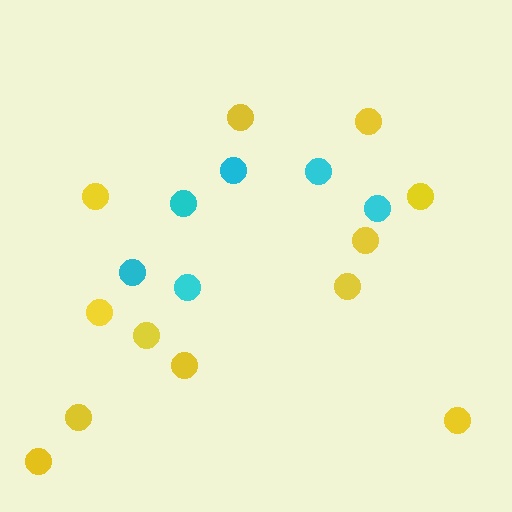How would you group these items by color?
There are 2 groups: one group of cyan circles (6) and one group of yellow circles (12).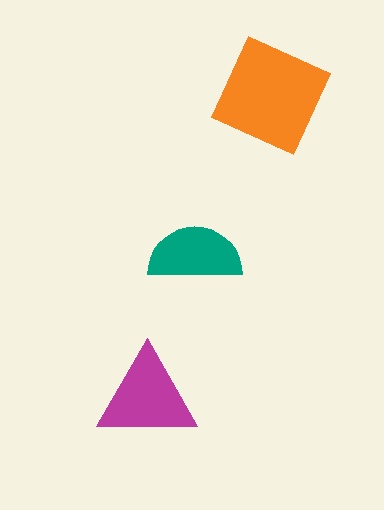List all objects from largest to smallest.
The orange diamond, the magenta triangle, the teal semicircle.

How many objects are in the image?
There are 3 objects in the image.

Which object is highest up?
The orange diamond is topmost.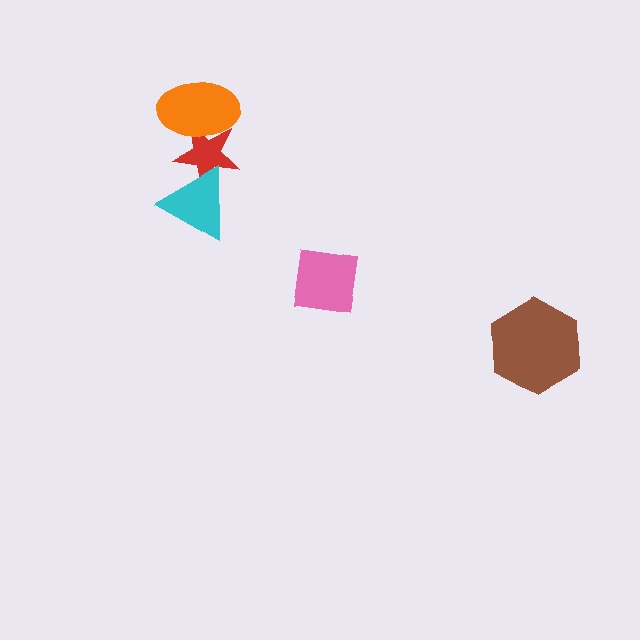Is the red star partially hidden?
Yes, it is partially covered by another shape.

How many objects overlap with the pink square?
0 objects overlap with the pink square.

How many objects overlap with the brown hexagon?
0 objects overlap with the brown hexagon.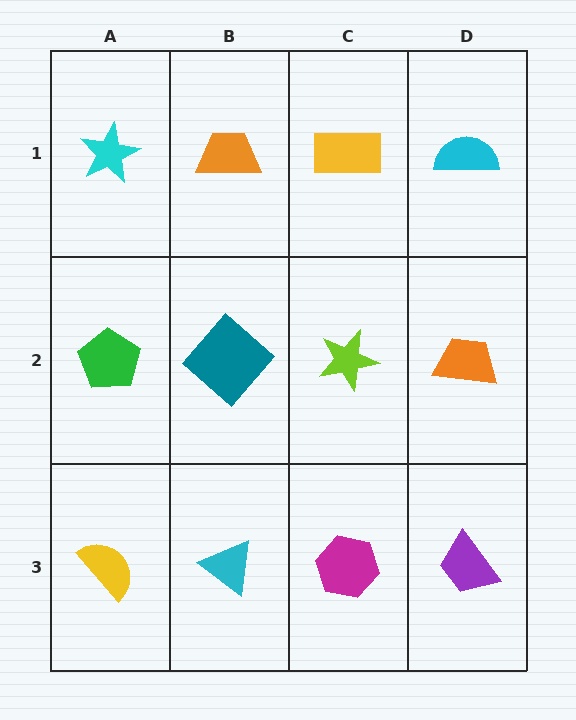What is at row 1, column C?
A yellow rectangle.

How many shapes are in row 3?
4 shapes.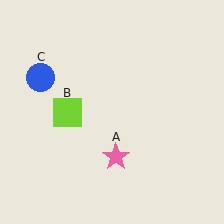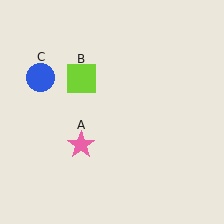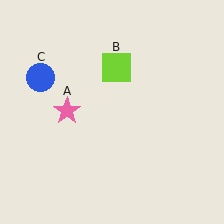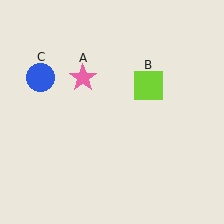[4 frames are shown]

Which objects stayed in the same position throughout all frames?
Blue circle (object C) remained stationary.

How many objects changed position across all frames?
2 objects changed position: pink star (object A), lime square (object B).